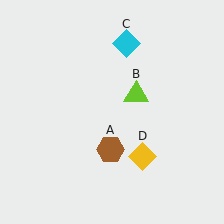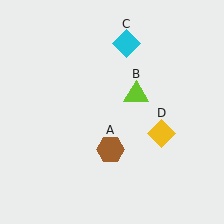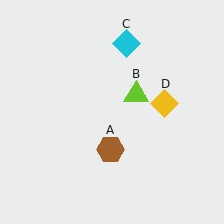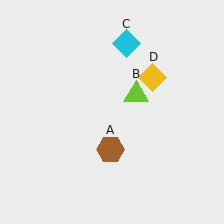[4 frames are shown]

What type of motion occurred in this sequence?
The yellow diamond (object D) rotated counterclockwise around the center of the scene.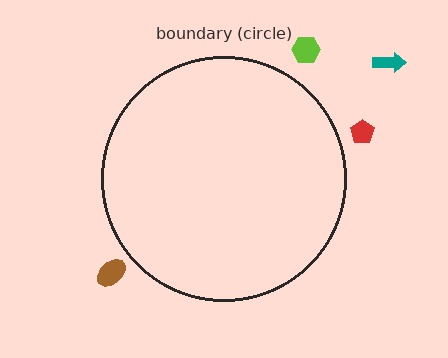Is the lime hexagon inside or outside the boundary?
Outside.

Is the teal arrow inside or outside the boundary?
Outside.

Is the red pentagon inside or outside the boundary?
Outside.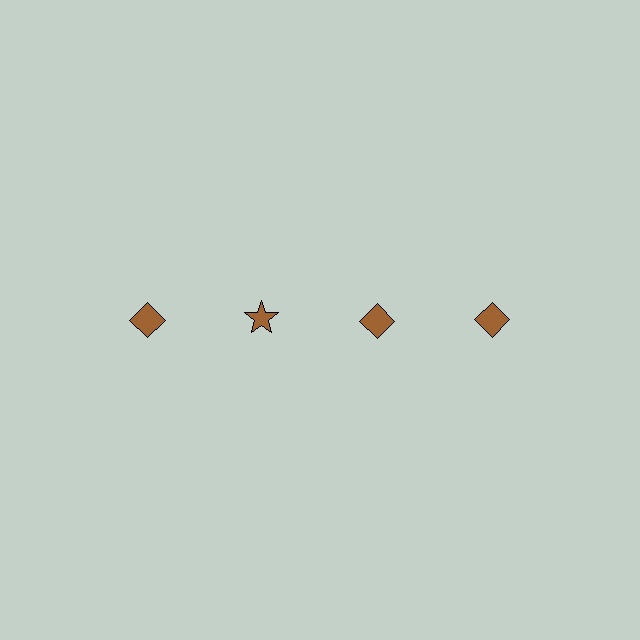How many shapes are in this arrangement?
There are 4 shapes arranged in a grid pattern.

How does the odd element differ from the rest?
It has a different shape: star instead of diamond.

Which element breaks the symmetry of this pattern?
The brown star in the top row, second from left column breaks the symmetry. All other shapes are brown diamonds.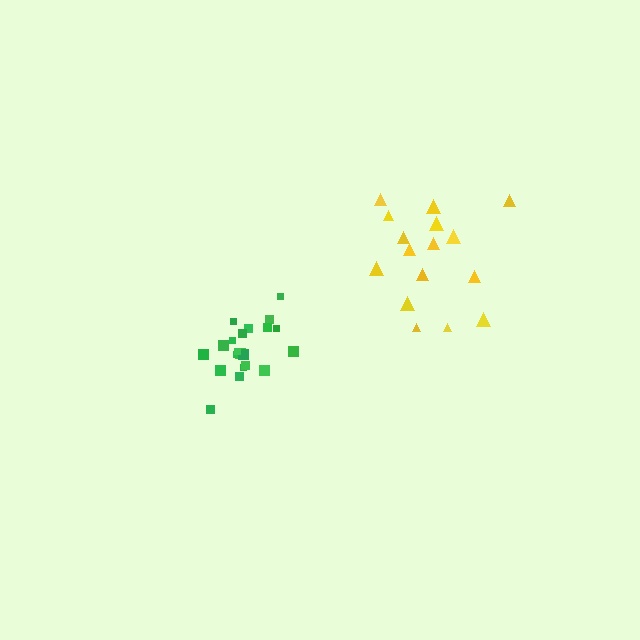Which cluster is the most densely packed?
Green.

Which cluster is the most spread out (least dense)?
Yellow.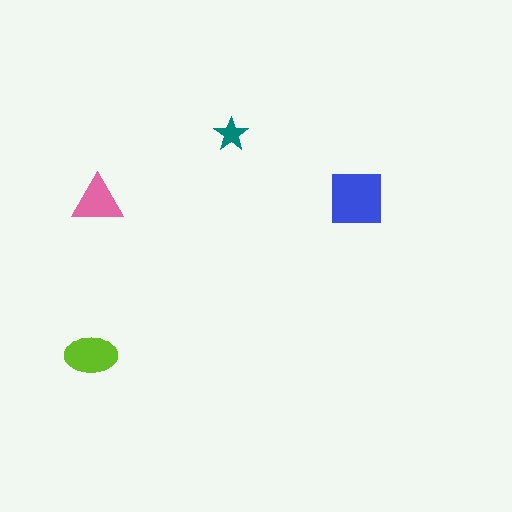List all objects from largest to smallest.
The blue square, the lime ellipse, the pink triangle, the teal star.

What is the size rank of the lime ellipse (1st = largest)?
2nd.